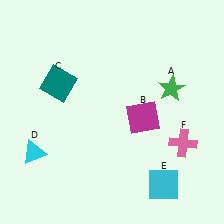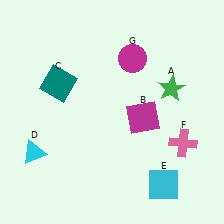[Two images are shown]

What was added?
A magenta circle (G) was added in Image 2.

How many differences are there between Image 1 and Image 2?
There is 1 difference between the two images.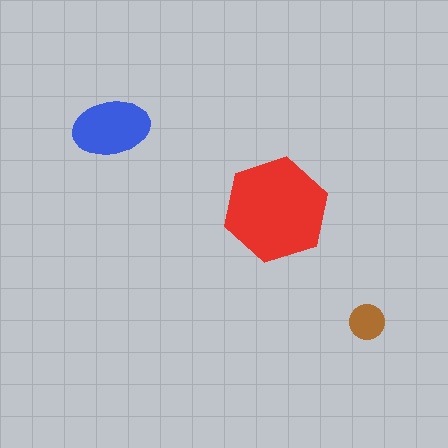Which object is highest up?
The blue ellipse is topmost.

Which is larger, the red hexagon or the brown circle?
The red hexagon.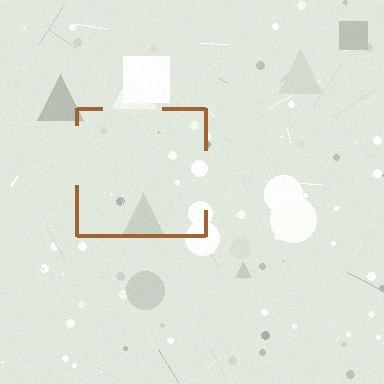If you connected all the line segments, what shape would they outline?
They would outline a square.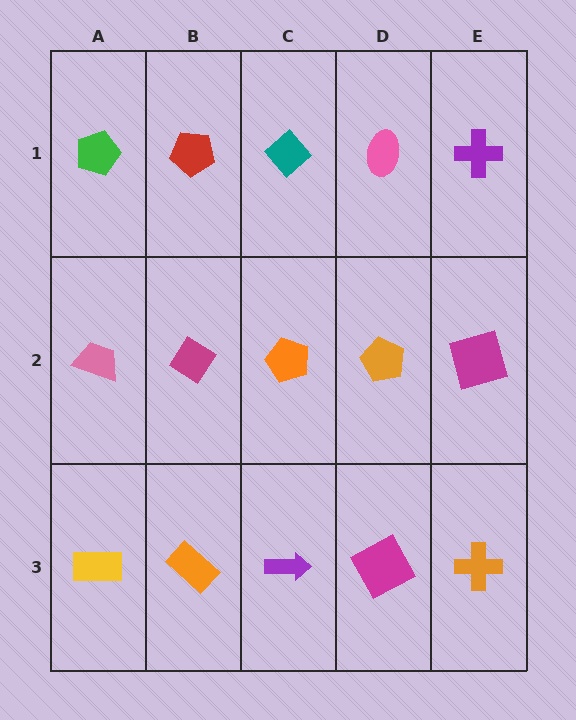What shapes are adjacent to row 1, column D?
An orange pentagon (row 2, column D), a teal diamond (row 1, column C), a purple cross (row 1, column E).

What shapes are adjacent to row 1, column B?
A magenta diamond (row 2, column B), a green pentagon (row 1, column A), a teal diamond (row 1, column C).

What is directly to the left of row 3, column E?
A magenta square.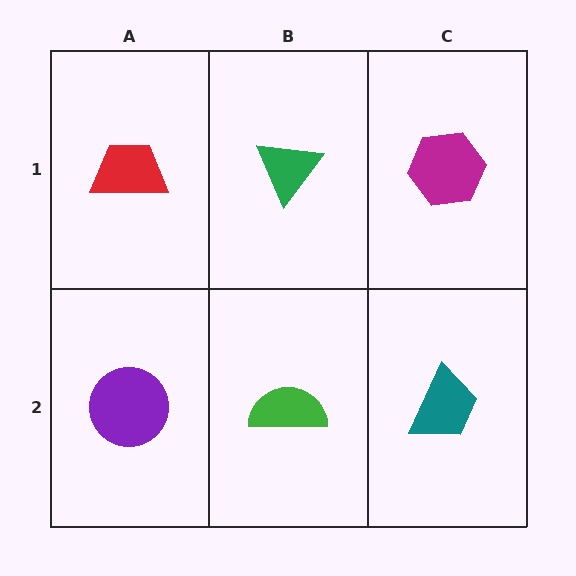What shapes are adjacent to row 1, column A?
A purple circle (row 2, column A), a green triangle (row 1, column B).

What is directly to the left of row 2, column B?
A purple circle.